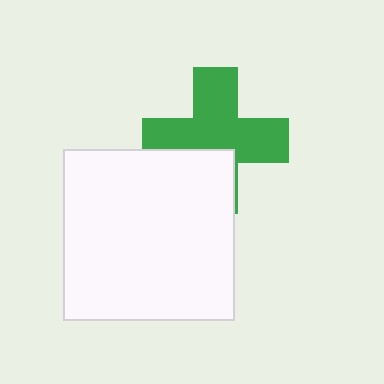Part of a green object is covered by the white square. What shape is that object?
It is a cross.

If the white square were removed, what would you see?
You would see the complete green cross.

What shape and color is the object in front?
The object in front is a white square.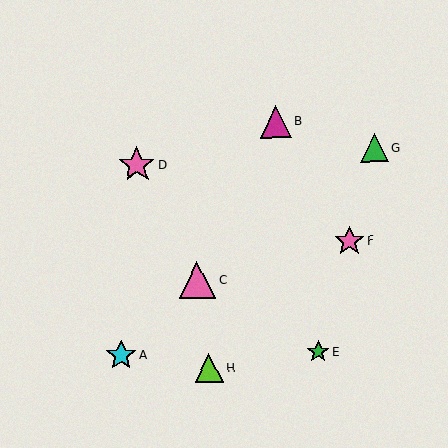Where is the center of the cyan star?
The center of the cyan star is at (121, 355).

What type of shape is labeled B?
Shape B is a magenta triangle.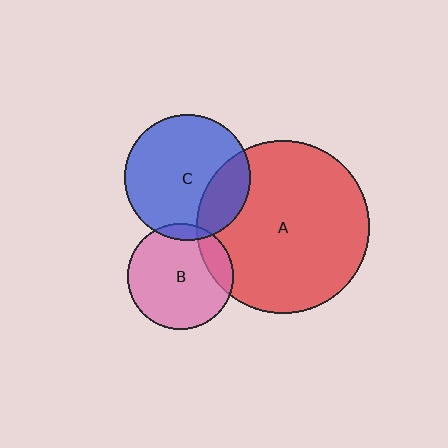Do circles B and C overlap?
Yes.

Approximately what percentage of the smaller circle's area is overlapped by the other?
Approximately 10%.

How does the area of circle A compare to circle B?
Approximately 2.7 times.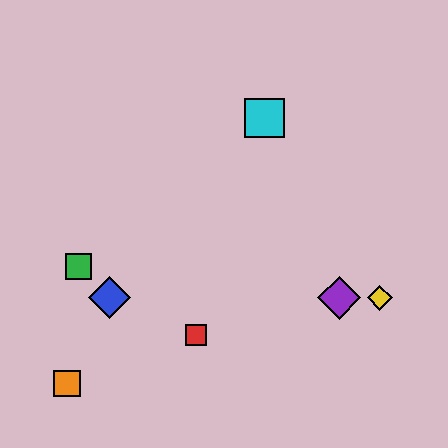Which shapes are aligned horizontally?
The blue diamond, the yellow diamond, the purple diamond are aligned horizontally.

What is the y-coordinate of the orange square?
The orange square is at y≈383.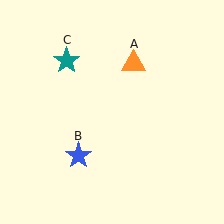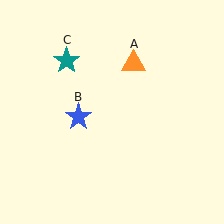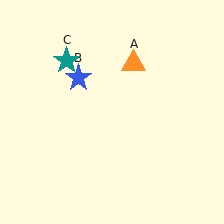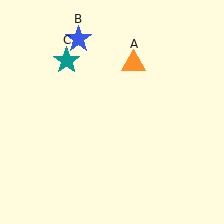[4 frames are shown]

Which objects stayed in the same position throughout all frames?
Orange triangle (object A) and teal star (object C) remained stationary.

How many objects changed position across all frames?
1 object changed position: blue star (object B).